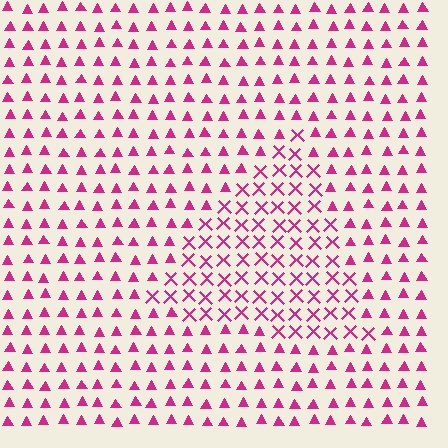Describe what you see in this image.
The image is filled with small magenta elements arranged in a uniform grid. A triangle-shaped region contains X marks, while the surrounding area contains triangles. The boundary is defined purely by the change in element shape.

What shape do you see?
I see a triangle.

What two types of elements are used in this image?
The image uses X marks inside the triangle region and triangles outside it.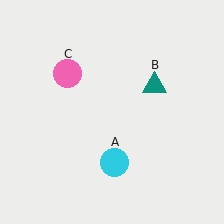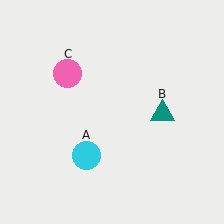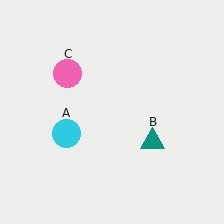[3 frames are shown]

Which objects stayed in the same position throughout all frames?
Pink circle (object C) remained stationary.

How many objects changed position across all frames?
2 objects changed position: cyan circle (object A), teal triangle (object B).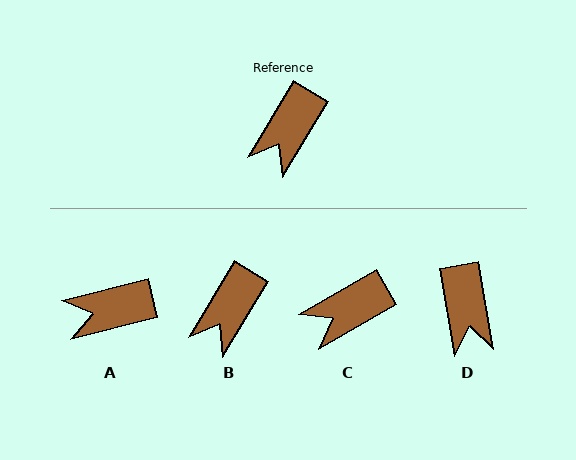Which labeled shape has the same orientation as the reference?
B.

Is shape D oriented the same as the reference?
No, it is off by about 41 degrees.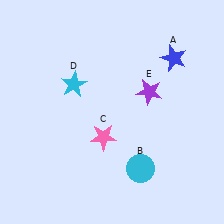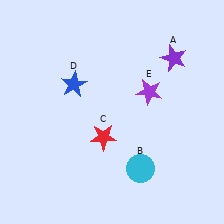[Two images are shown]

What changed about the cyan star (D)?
In Image 1, D is cyan. In Image 2, it changed to blue.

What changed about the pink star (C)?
In Image 1, C is pink. In Image 2, it changed to red.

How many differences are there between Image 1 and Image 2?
There are 3 differences between the two images.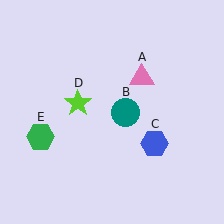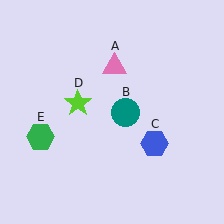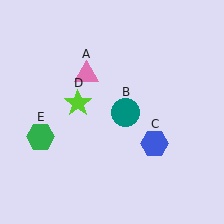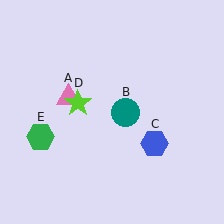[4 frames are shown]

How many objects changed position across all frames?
1 object changed position: pink triangle (object A).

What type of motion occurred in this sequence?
The pink triangle (object A) rotated counterclockwise around the center of the scene.